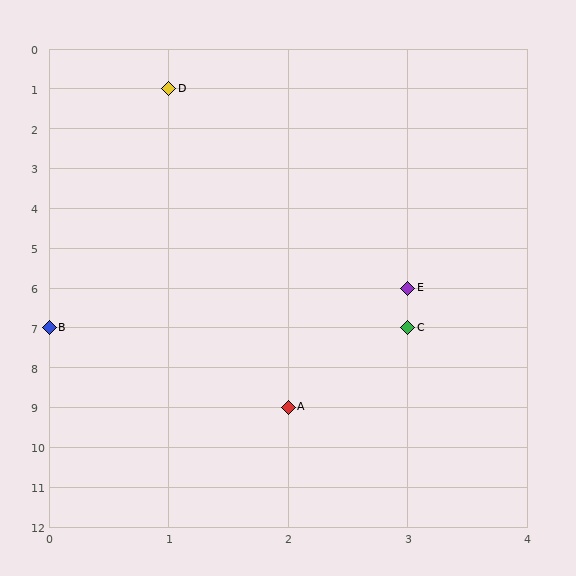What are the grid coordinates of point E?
Point E is at grid coordinates (3, 6).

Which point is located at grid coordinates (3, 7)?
Point C is at (3, 7).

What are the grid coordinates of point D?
Point D is at grid coordinates (1, 1).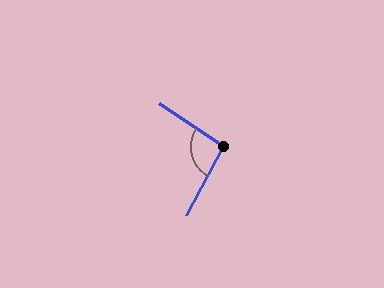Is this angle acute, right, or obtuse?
It is obtuse.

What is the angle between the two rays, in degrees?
Approximately 96 degrees.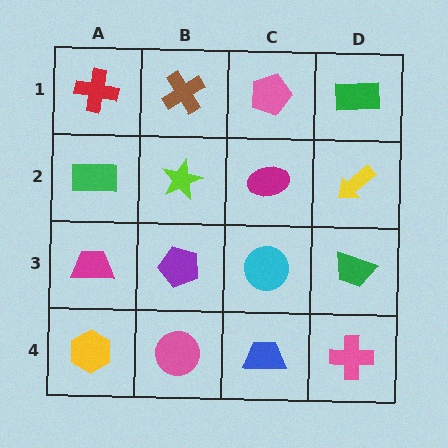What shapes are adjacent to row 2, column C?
A pink pentagon (row 1, column C), a cyan circle (row 3, column C), a lime star (row 2, column B), a yellow arrow (row 2, column D).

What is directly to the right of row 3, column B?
A cyan circle.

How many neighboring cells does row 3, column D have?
3.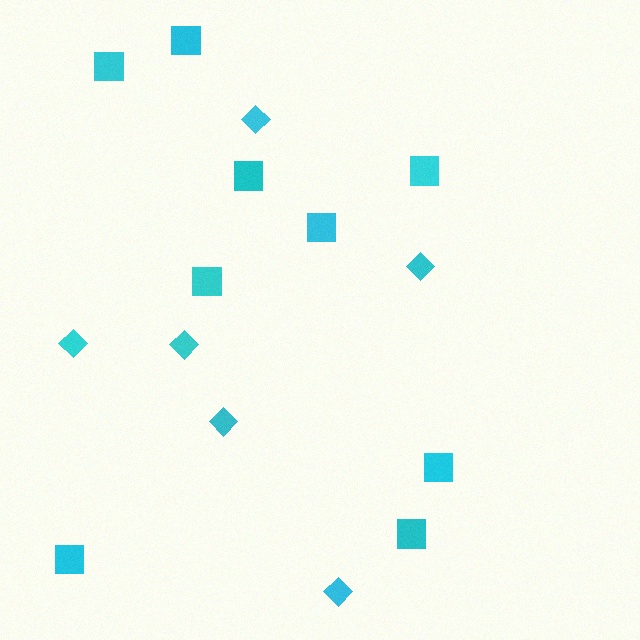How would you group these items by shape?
There are 2 groups: one group of squares (9) and one group of diamonds (6).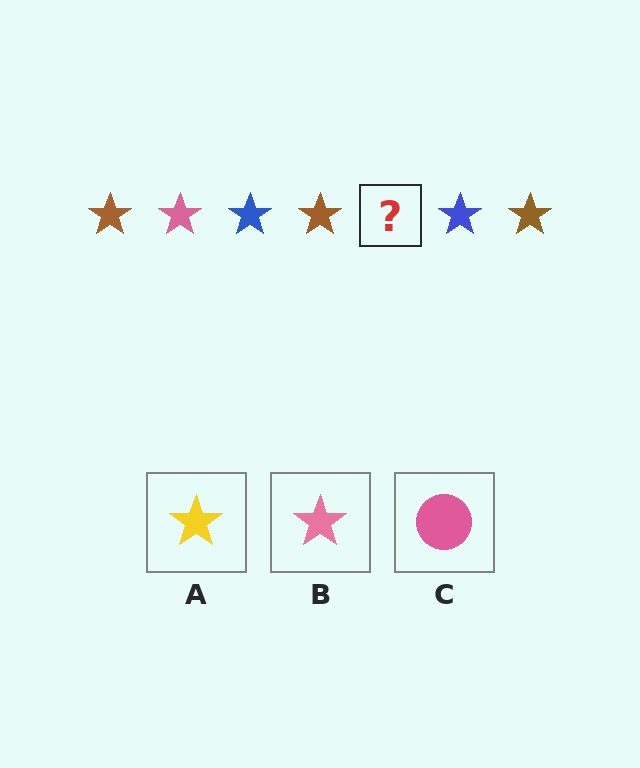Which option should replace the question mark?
Option B.